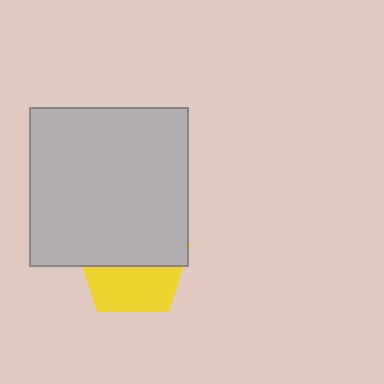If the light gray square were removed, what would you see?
You would see the complete yellow pentagon.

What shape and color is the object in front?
The object in front is a light gray square.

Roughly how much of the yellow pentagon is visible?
A small part of it is visible (roughly 44%).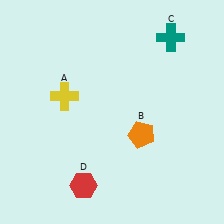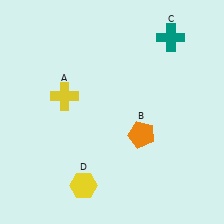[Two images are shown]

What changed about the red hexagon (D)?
In Image 1, D is red. In Image 2, it changed to yellow.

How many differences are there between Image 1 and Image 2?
There is 1 difference between the two images.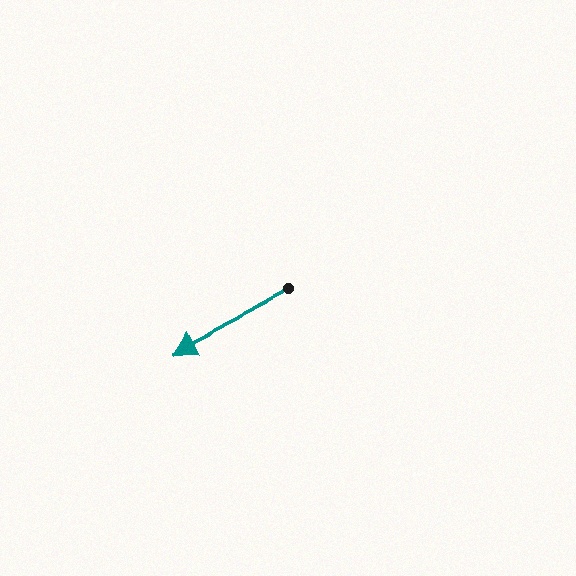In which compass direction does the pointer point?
Southwest.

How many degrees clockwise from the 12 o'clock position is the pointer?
Approximately 242 degrees.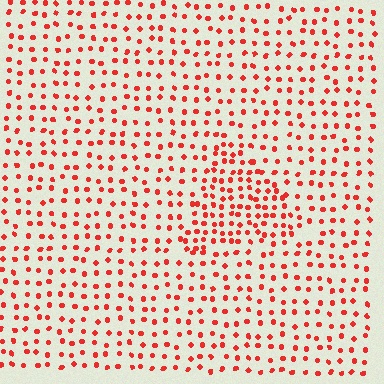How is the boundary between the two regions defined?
The boundary is defined by a change in element density (approximately 1.8x ratio). All elements are the same color, size, and shape.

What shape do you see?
I see a triangle.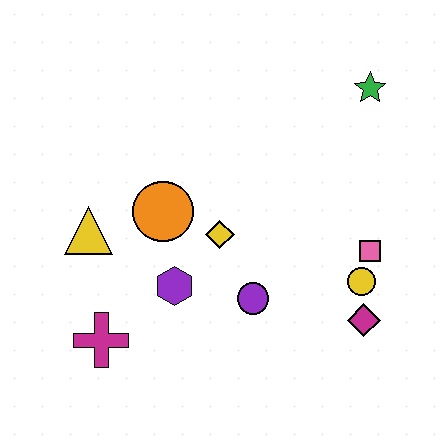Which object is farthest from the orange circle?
The green star is farthest from the orange circle.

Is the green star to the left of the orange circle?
No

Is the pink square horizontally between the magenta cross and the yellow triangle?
No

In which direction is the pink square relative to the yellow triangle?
The pink square is to the right of the yellow triangle.